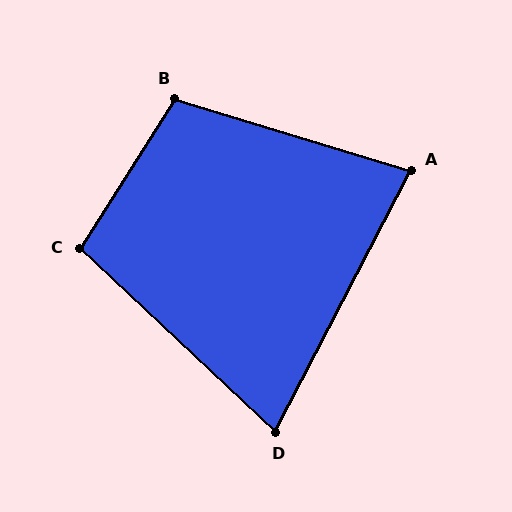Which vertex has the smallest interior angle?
D, at approximately 74 degrees.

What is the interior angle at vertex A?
Approximately 79 degrees (acute).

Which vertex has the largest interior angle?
B, at approximately 106 degrees.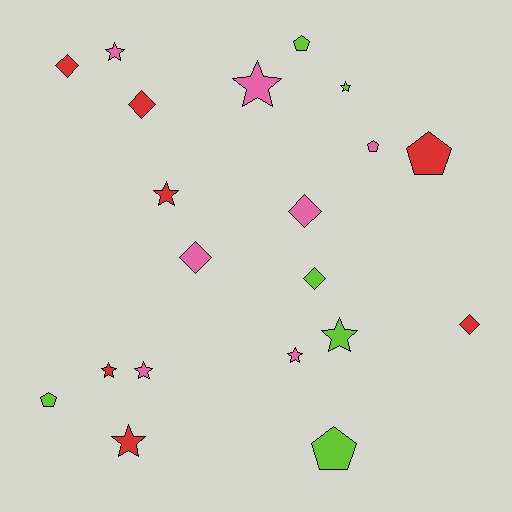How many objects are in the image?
There are 20 objects.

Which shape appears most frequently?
Star, with 9 objects.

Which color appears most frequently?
Pink, with 7 objects.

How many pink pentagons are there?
There is 1 pink pentagon.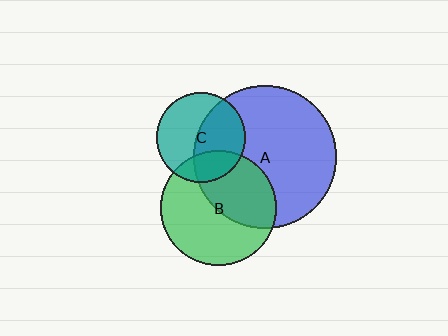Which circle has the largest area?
Circle A (blue).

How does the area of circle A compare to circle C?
Approximately 2.6 times.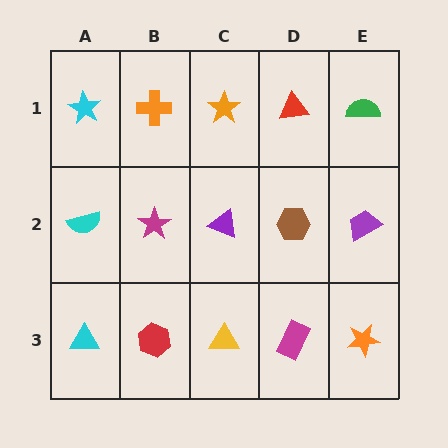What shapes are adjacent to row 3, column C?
A purple triangle (row 2, column C), a red hexagon (row 3, column B), a magenta rectangle (row 3, column D).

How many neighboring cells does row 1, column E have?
2.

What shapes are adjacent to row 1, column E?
A purple trapezoid (row 2, column E), a red triangle (row 1, column D).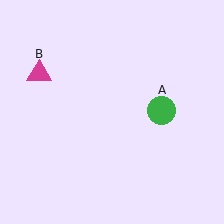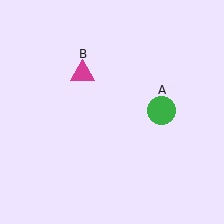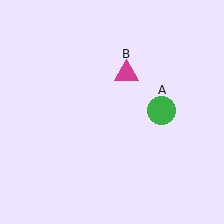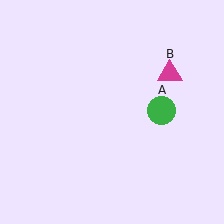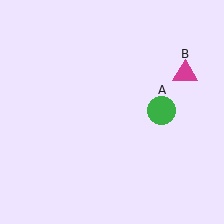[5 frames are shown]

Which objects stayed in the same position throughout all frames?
Green circle (object A) remained stationary.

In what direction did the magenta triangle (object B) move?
The magenta triangle (object B) moved right.